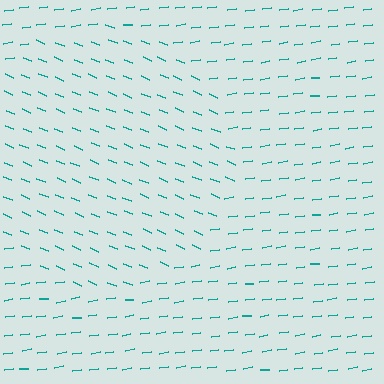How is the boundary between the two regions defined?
The boundary is defined purely by a change in line orientation (approximately 30 degrees difference). All lines are the same color and thickness.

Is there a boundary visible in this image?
Yes, there is a texture boundary formed by a change in line orientation.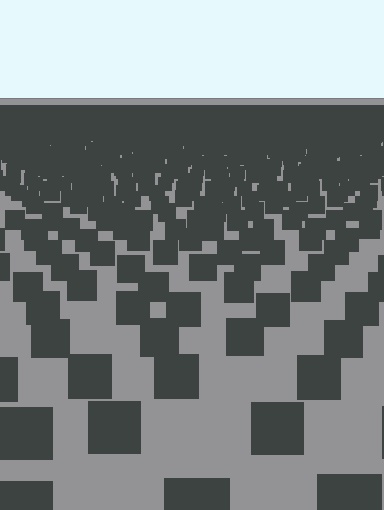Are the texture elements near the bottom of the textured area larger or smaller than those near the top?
Larger. Near the bottom, elements are closer to the viewer and appear at a bigger on-screen size.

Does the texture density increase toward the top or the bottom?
Density increases toward the top.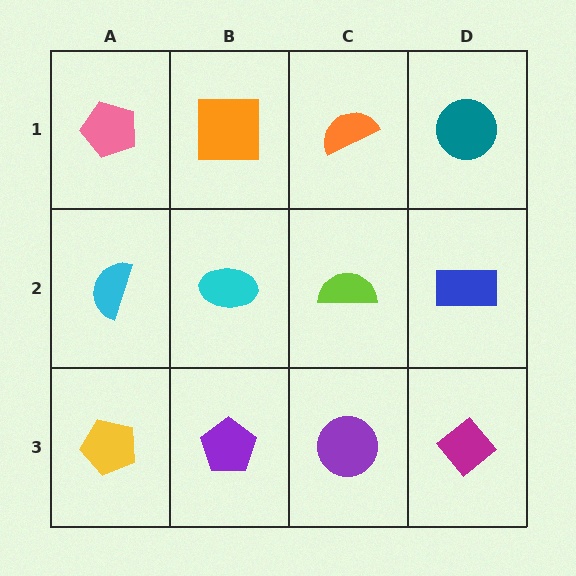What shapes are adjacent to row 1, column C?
A lime semicircle (row 2, column C), an orange square (row 1, column B), a teal circle (row 1, column D).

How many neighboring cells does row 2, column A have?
3.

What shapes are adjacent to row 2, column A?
A pink pentagon (row 1, column A), a yellow pentagon (row 3, column A), a cyan ellipse (row 2, column B).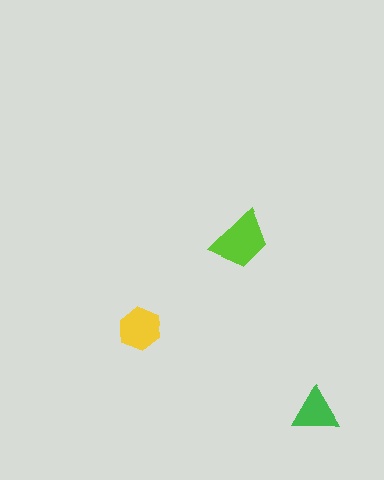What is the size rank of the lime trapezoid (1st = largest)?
1st.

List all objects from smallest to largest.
The green triangle, the yellow hexagon, the lime trapezoid.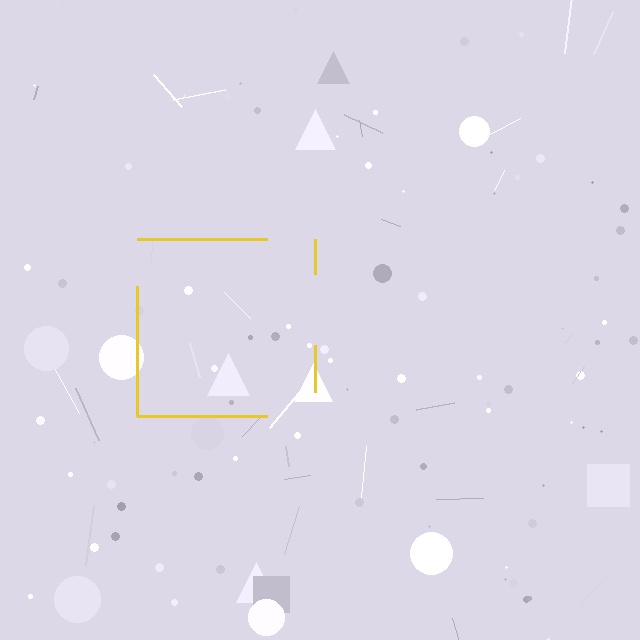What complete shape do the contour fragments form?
The contour fragments form a square.